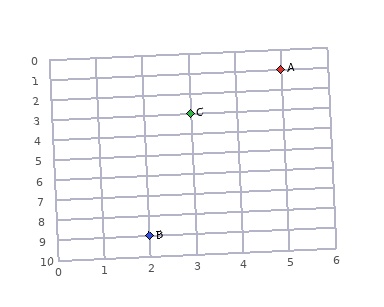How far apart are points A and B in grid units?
Points A and B are 3 columns and 8 rows apart (about 8.5 grid units diagonally).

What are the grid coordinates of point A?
Point A is at grid coordinates (5, 1).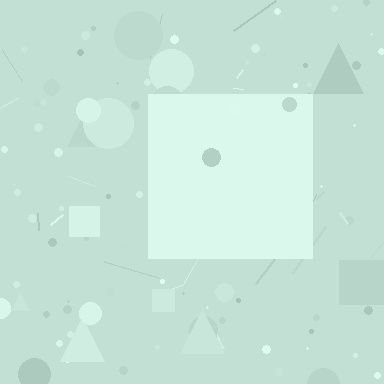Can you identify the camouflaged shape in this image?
The camouflaged shape is a square.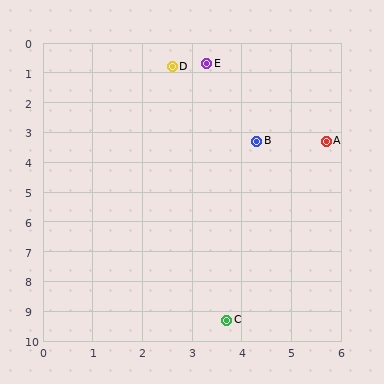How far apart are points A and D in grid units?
Points A and D are about 4.0 grid units apart.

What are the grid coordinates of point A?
Point A is at approximately (5.7, 3.3).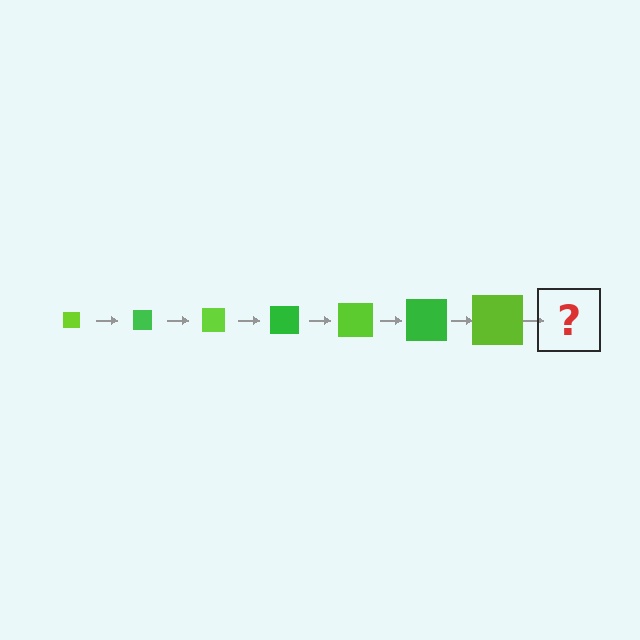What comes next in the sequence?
The next element should be a green square, larger than the previous one.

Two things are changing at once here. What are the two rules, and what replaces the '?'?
The two rules are that the square grows larger each step and the color cycles through lime and green. The '?' should be a green square, larger than the previous one.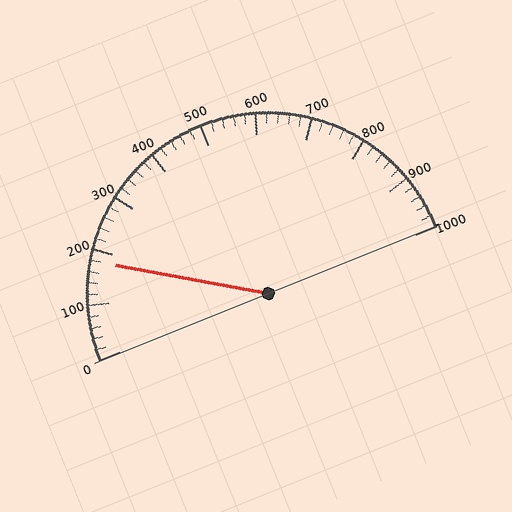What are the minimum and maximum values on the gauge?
The gauge ranges from 0 to 1000.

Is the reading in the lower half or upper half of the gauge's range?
The reading is in the lower half of the range (0 to 1000).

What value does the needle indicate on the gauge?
The needle indicates approximately 180.